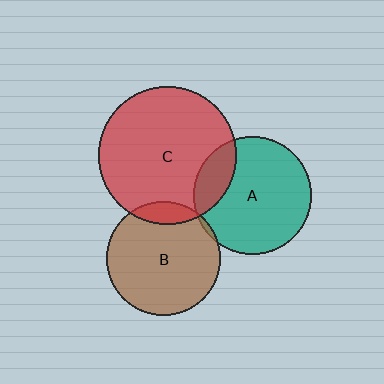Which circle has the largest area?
Circle C (red).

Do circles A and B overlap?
Yes.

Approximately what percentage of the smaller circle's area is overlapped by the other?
Approximately 5%.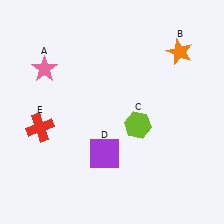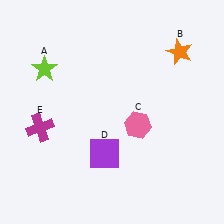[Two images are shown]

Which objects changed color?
A changed from pink to lime. C changed from lime to pink. E changed from red to magenta.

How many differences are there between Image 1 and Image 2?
There are 3 differences between the two images.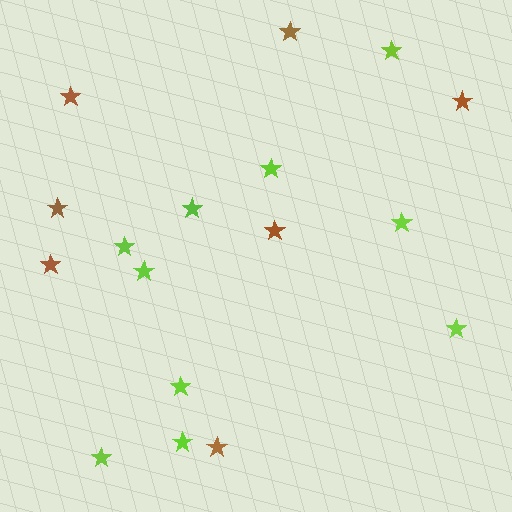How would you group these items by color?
There are 2 groups: one group of brown stars (7) and one group of lime stars (10).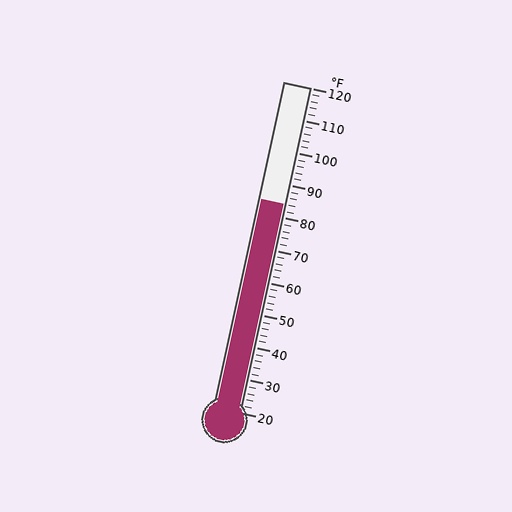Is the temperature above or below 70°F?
The temperature is above 70°F.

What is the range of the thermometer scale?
The thermometer scale ranges from 20°F to 120°F.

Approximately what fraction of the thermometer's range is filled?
The thermometer is filled to approximately 65% of its range.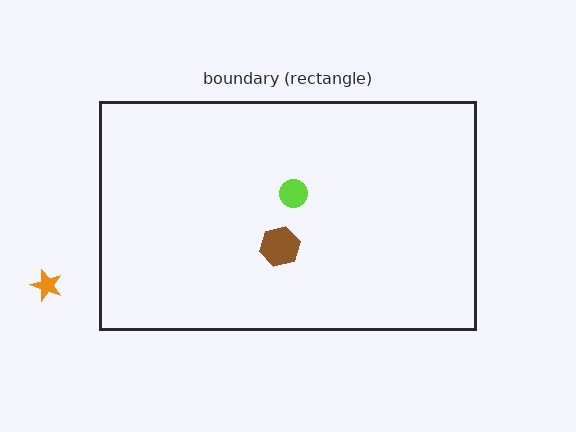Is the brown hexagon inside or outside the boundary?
Inside.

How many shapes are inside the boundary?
2 inside, 1 outside.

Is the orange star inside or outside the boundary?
Outside.